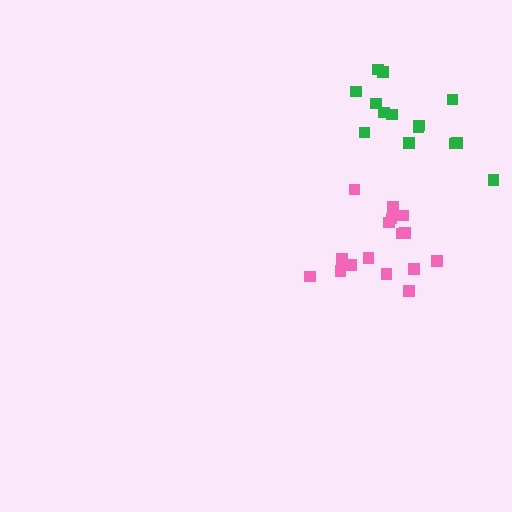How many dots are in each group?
Group 1: 16 dots, Group 2: 14 dots (30 total).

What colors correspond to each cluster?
The clusters are colored: pink, green.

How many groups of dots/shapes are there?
There are 2 groups.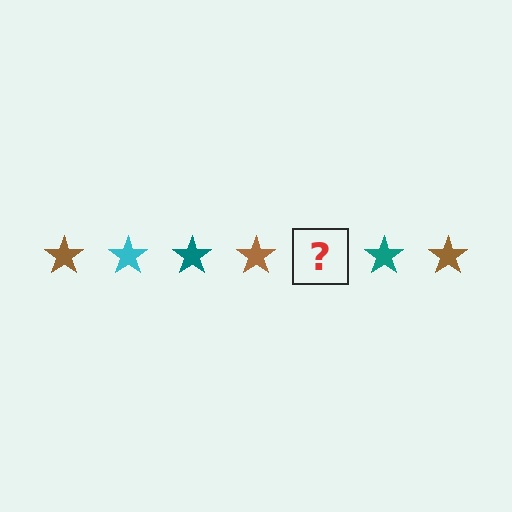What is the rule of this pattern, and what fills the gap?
The rule is that the pattern cycles through brown, cyan, teal stars. The gap should be filled with a cyan star.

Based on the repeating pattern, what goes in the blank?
The blank should be a cyan star.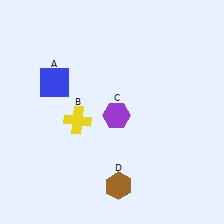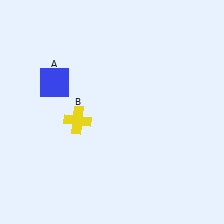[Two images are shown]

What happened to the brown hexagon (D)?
The brown hexagon (D) was removed in Image 2. It was in the bottom-right area of Image 1.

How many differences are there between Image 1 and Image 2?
There are 2 differences between the two images.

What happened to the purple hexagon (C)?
The purple hexagon (C) was removed in Image 2. It was in the bottom-right area of Image 1.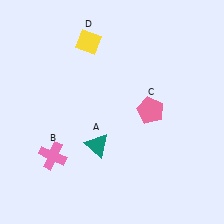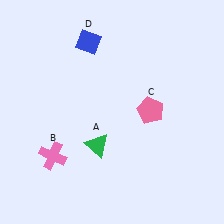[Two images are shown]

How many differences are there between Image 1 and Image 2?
There are 2 differences between the two images.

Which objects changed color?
A changed from teal to green. D changed from yellow to blue.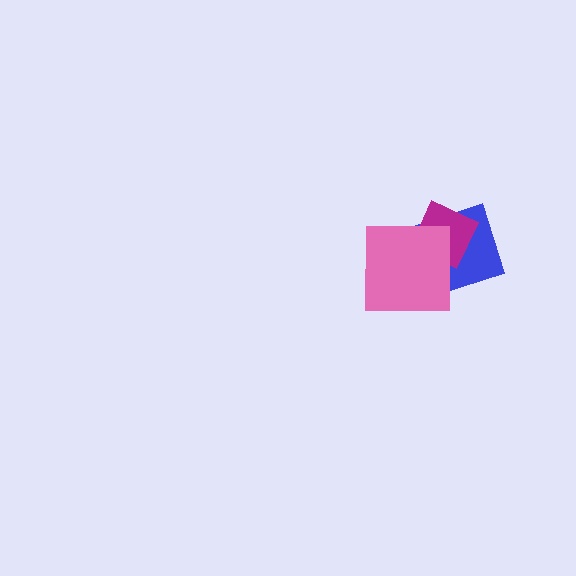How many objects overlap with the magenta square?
2 objects overlap with the magenta square.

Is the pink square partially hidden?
No, no other shape covers it.